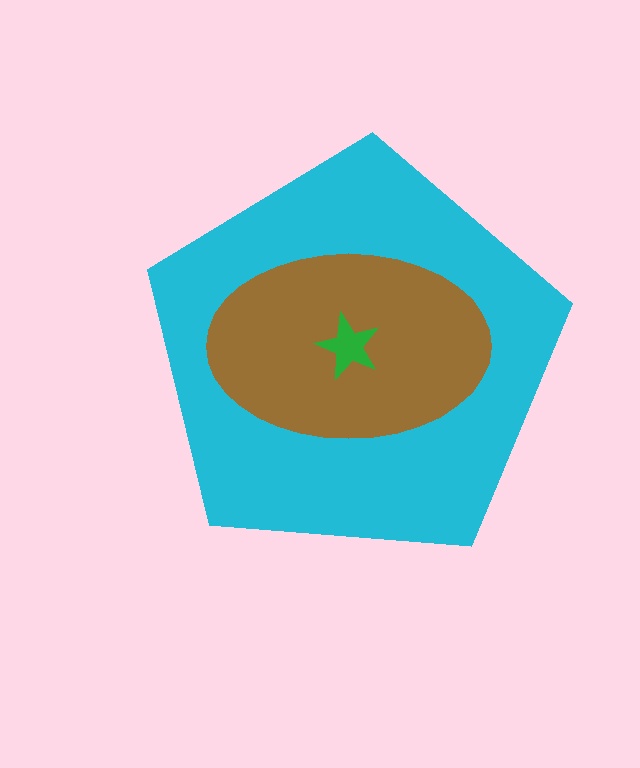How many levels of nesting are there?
3.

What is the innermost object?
The green star.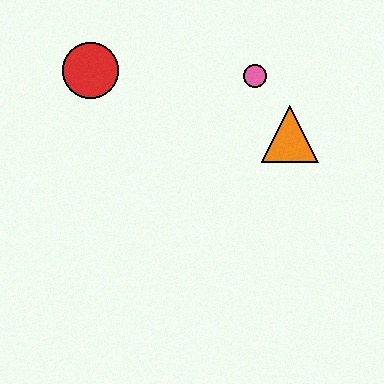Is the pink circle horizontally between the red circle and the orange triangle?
Yes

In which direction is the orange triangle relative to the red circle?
The orange triangle is to the right of the red circle.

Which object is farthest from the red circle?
The orange triangle is farthest from the red circle.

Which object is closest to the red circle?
The pink circle is closest to the red circle.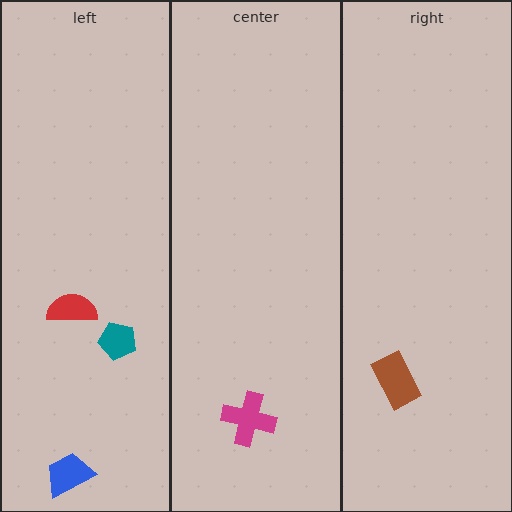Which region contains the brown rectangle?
The right region.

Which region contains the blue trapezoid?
The left region.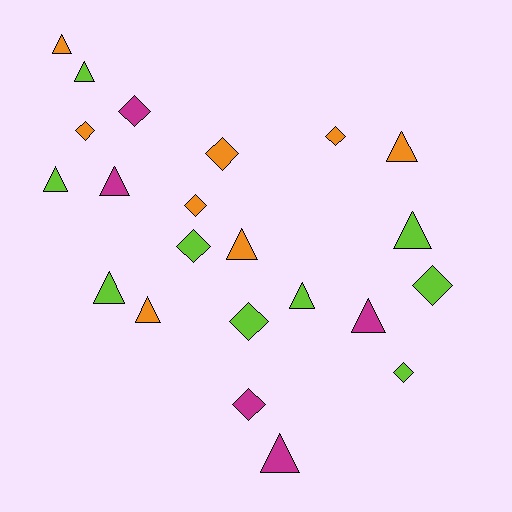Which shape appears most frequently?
Triangle, with 12 objects.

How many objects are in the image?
There are 22 objects.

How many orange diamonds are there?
There are 4 orange diamonds.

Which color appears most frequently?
Lime, with 9 objects.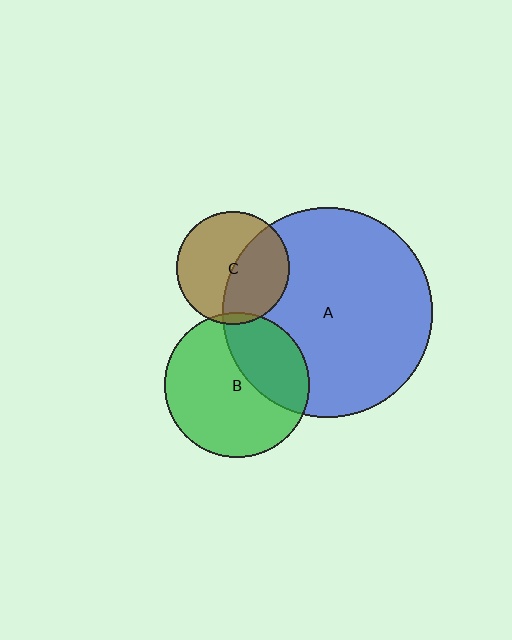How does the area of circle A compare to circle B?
Approximately 2.1 times.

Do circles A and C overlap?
Yes.